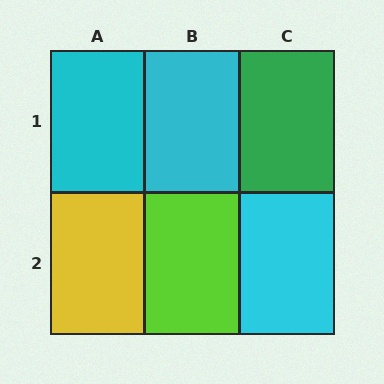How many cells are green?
1 cell is green.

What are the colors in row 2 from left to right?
Yellow, lime, cyan.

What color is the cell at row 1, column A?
Cyan.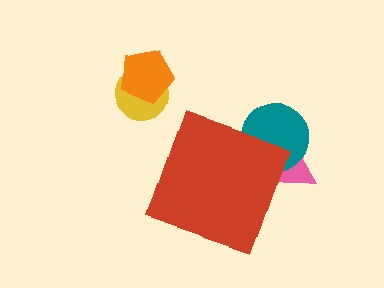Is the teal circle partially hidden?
Yes, the teal circle is partially hidden behind the red diamond.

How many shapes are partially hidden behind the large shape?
2 shapes are partially hidden.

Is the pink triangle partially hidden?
Yes, the pink triangle is partially hidden behind the red diamond.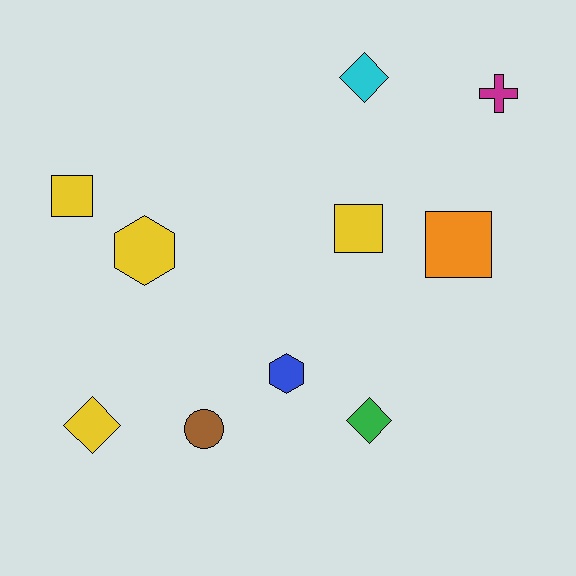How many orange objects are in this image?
There is 1 orange object.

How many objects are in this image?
There are 10 objects.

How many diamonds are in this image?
There are 3 diamonds.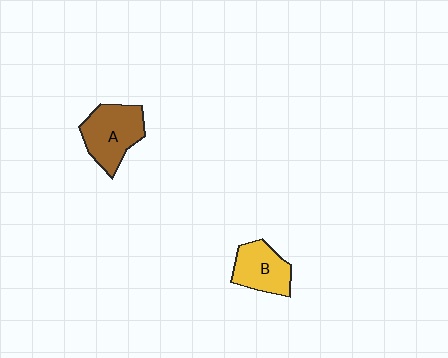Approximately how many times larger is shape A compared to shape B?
Approximately 1.3 times.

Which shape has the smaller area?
Shape B (yellow).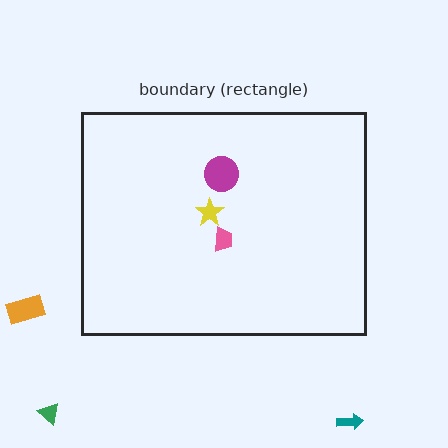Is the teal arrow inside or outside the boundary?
Outside.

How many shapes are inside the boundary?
3 inside, 3 outside.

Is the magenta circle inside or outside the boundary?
Inside.